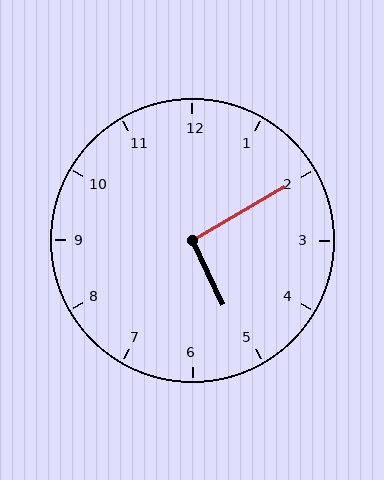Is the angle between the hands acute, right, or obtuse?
It is right.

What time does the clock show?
5:10.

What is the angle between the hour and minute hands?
Approximately 95 degrees.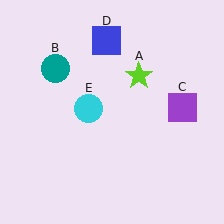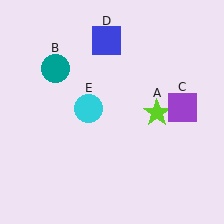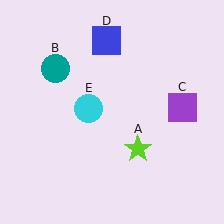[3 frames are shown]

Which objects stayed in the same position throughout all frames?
Teal circle (object B) and purple square (object C) and blue square (object D) and cyan circle (object E) remained stationary.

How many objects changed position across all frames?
1 object changed position: lime star (object A).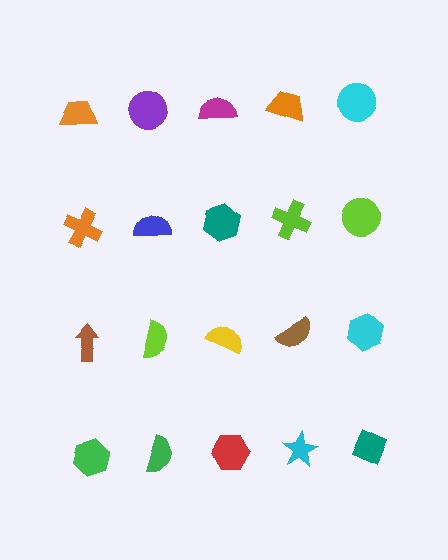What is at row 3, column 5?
A cyan hexagon.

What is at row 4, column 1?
A green hexagon.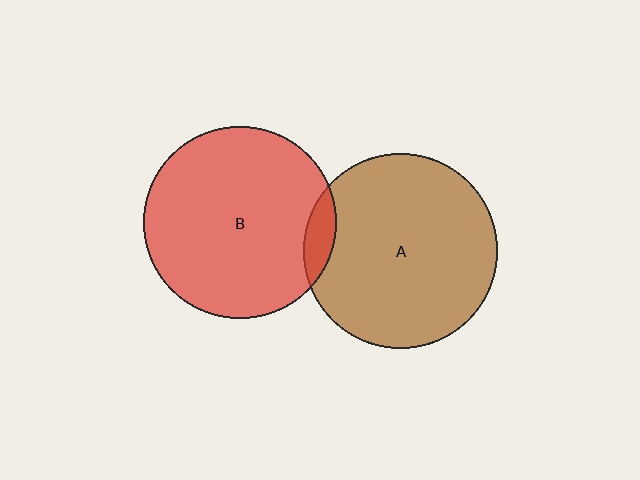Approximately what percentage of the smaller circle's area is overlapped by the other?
Approximately 5%.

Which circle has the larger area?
Circle A (brown).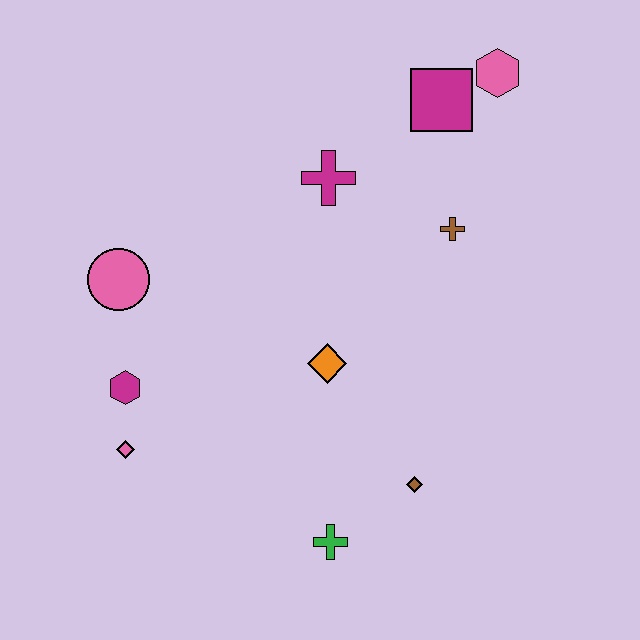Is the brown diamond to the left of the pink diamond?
No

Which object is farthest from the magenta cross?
The green cross is farthest from the magenta cross.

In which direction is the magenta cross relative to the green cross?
The magenta cross is above the green cross.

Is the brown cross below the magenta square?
Yes